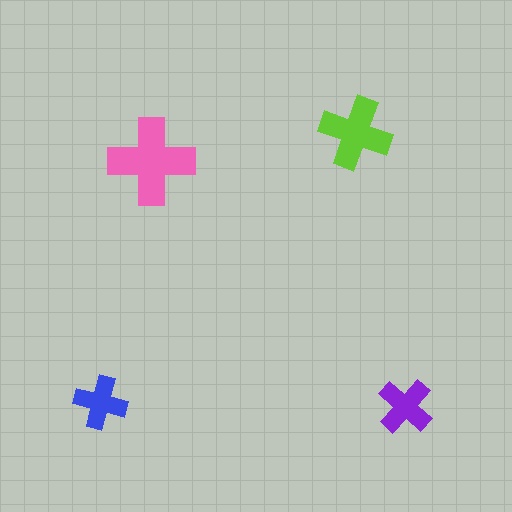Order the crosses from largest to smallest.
the pink one, the lime one, the purple one, the blue one.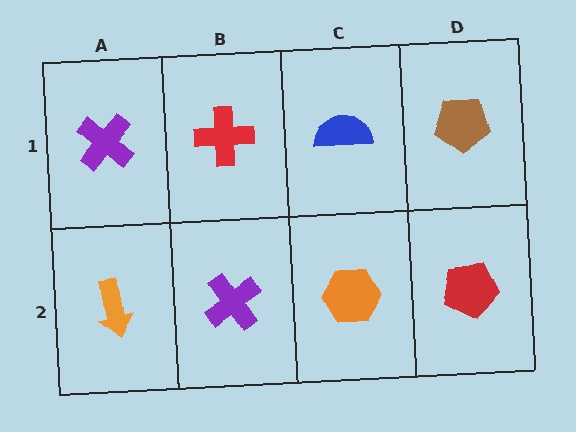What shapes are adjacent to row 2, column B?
A red cross (row 1, column B), an orange arrow (row 2, column A), an orange hexagon (row 2, column C).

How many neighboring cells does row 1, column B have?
3.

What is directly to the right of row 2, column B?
An orange hexagon.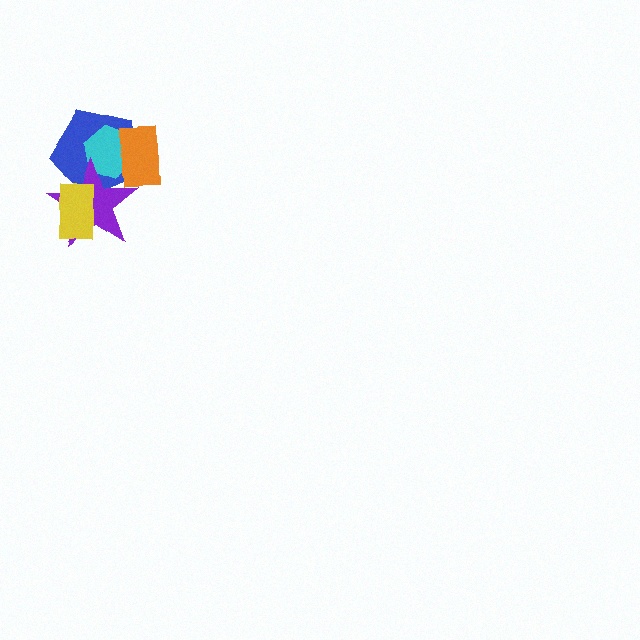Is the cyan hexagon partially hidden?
Yes, it is partially covered by another shape.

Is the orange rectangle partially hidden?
Yes, it is partially covered by another shape.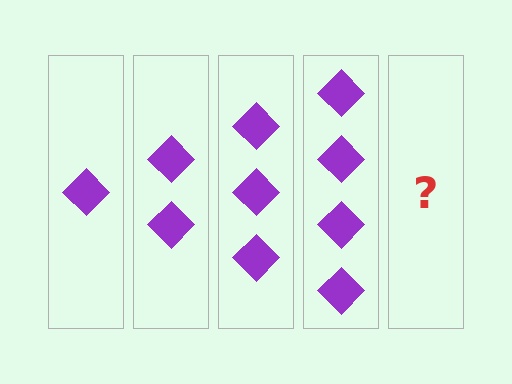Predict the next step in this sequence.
The next step is 5 diamonds.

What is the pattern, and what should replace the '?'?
The pattern is that each step adds one more diamond. The '?' should be 5 diamonds.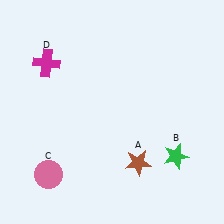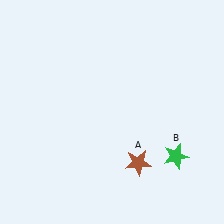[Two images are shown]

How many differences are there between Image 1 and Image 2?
There are 2 differences between the two images.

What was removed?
The pink circle (C), the magenta cross (D) were removed in Image 2.